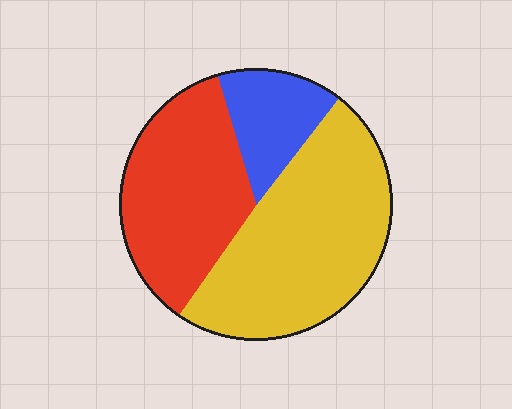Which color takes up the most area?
Yellow, at roughly 50%.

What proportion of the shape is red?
Red takes up between a third and a half of the shape.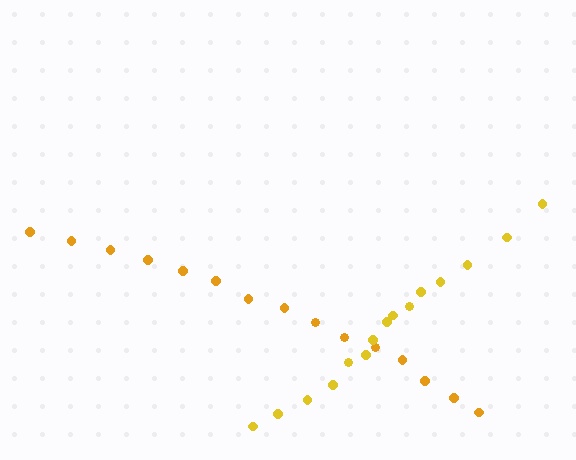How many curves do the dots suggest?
There are 2 distinct paths.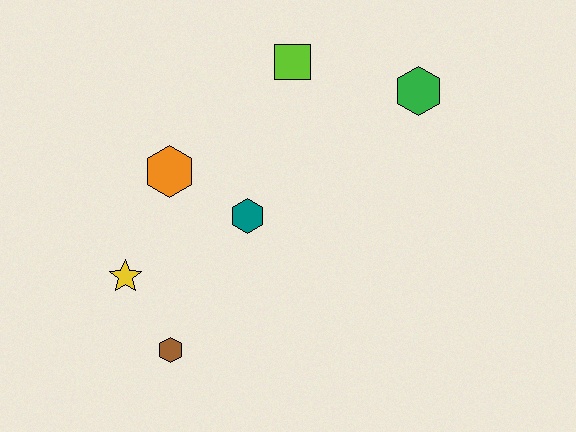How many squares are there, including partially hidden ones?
There is 1 square.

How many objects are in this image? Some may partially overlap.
There are 6 objects.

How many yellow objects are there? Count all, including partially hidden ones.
There is 1 yellow object.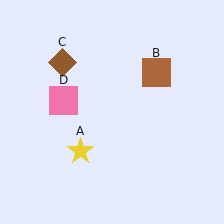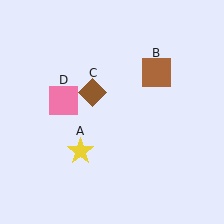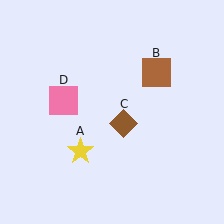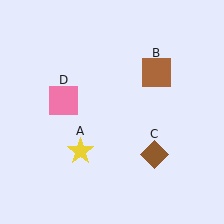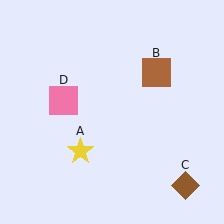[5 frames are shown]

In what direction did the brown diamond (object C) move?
The brown diamond (object C) moved down and to the right.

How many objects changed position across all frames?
1 object changed position: brown diamond (object C).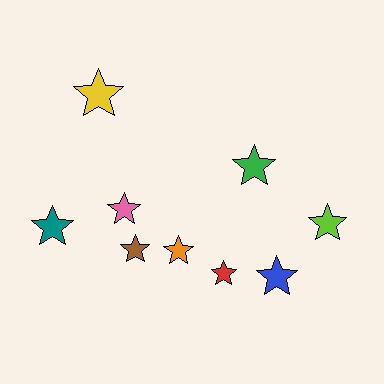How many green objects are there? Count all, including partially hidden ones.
There is 1 green object.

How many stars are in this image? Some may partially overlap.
There are 9 stars.